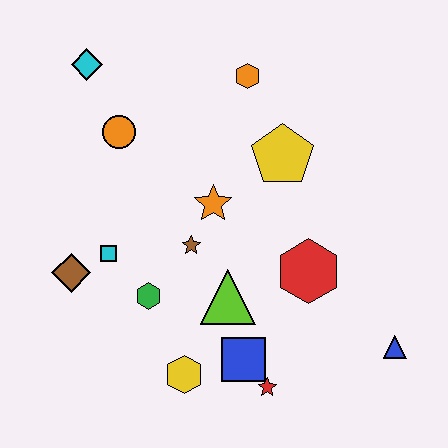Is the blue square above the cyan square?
No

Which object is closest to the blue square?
The red star is closest to the blue square.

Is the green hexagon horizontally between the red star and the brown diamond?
Yes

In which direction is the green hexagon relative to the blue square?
The green hexagon is to the left of the blue square.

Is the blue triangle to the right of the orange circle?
Yes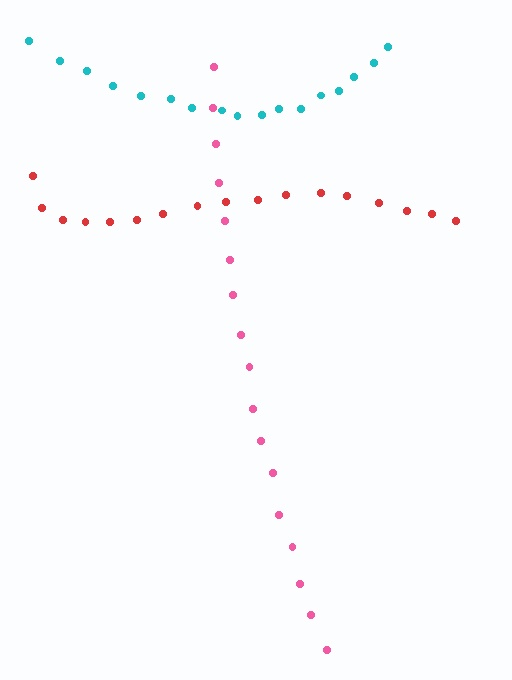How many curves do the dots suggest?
There are 3 distinct paths.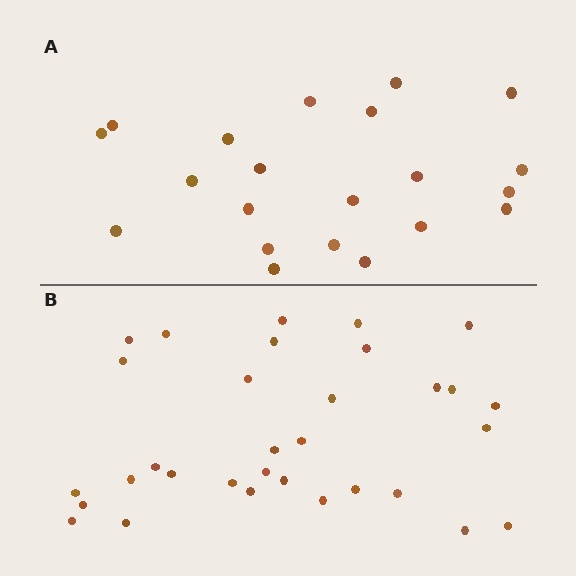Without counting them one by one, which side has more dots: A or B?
Region B (the bottom region) has more dots.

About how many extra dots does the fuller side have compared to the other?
Region B has roughly 12 or so more dots than region A.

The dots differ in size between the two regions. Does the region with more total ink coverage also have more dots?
No. Region A has more total ink coverage because its dots are larger, but region B actually contains more individual dots. Total area can be misleading — the number of items is what matters here.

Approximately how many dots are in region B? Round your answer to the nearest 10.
About 30 dots. (The exact count is 32, which rounds to 30.)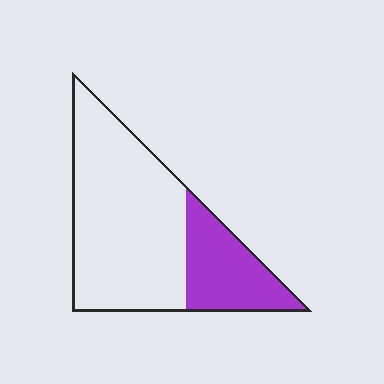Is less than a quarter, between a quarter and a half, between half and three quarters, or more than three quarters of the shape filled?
Between a quarter and a half.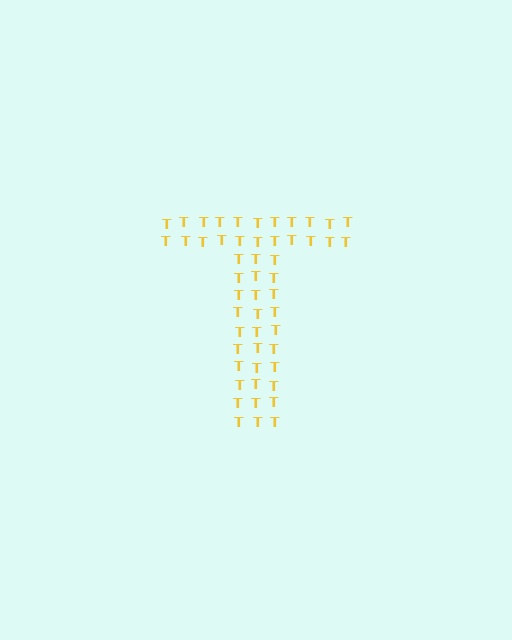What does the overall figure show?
The overall figure shows the letter T.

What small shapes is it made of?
It is made of small letter T's.